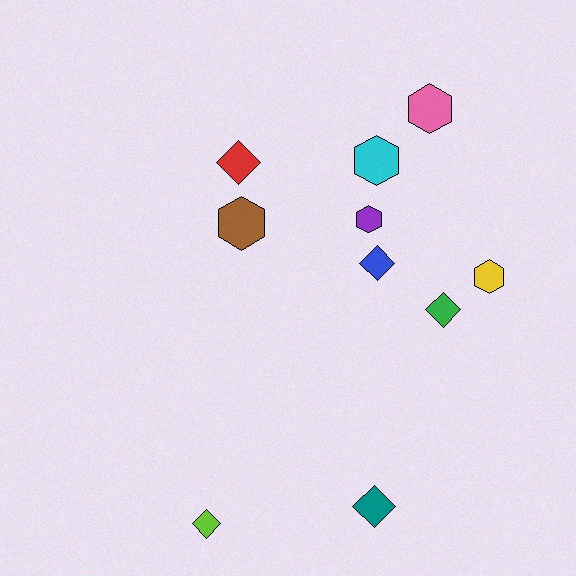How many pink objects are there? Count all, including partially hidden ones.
There is 1 pink object.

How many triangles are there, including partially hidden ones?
There are no triangles.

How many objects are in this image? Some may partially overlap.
There are 10 objects.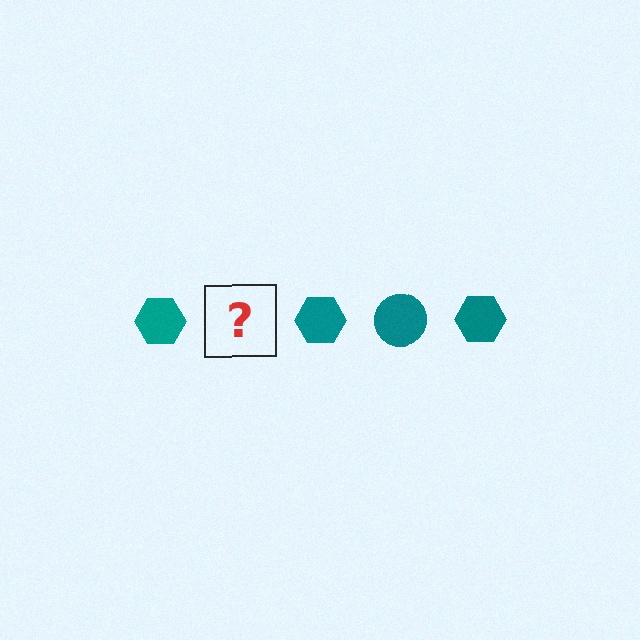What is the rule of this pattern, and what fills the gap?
The rule is that the pattern cycles through hexagon, circle shapes in teal. The gap should be filled with a teal circle.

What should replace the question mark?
The question mark should be replaced with a teal circle.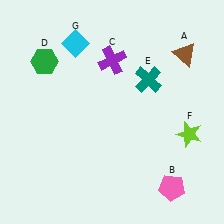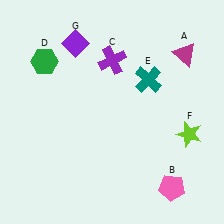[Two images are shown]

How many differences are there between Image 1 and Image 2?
There are 2 differences between the two images.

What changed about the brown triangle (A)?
In Image 1, A is brown. In Image 2, it changed to magenta.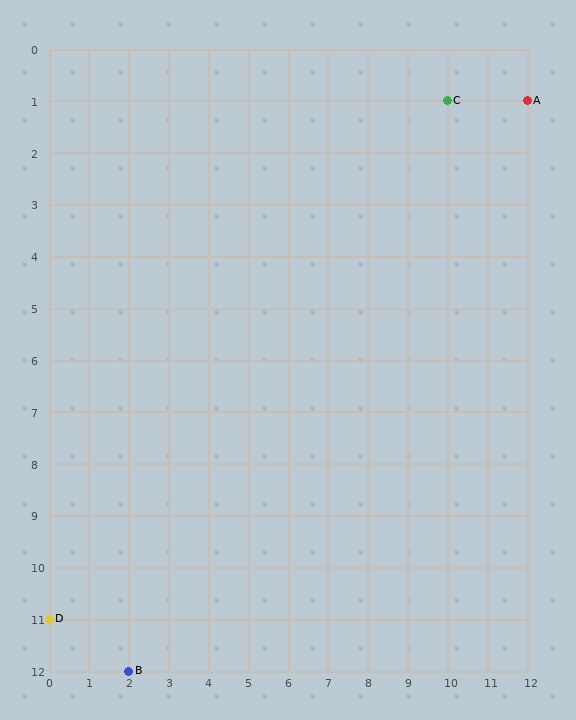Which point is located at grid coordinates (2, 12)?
Point B is at (2, 12).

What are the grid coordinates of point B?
Point B is at grid coordinates (2, 12).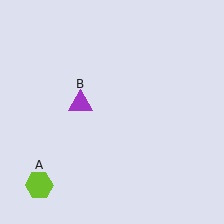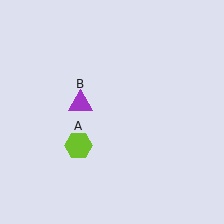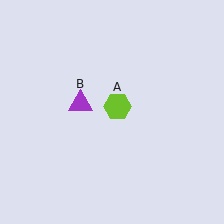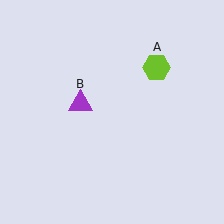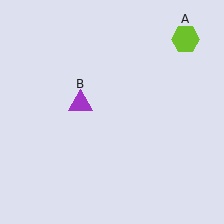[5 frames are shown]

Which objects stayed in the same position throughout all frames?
Purple triangle (object B) remained stationary.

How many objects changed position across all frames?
1 object changed position: lime hexagon (object A).